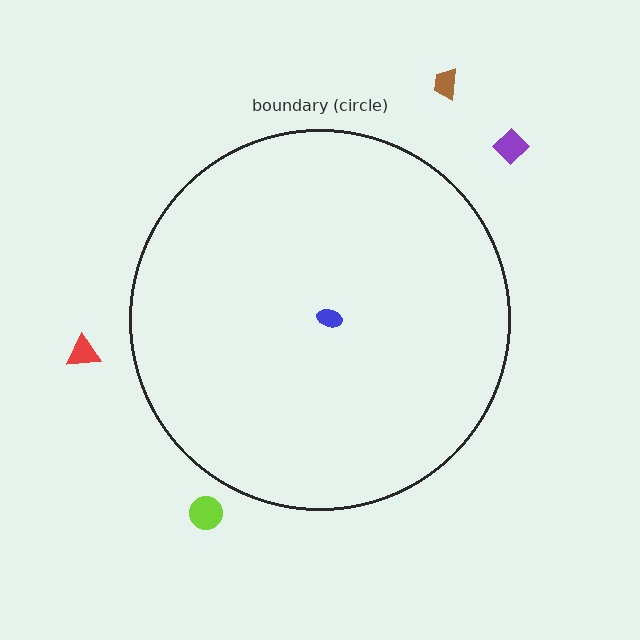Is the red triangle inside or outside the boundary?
Outside.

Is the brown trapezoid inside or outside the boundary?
Outside.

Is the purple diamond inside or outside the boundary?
Outside.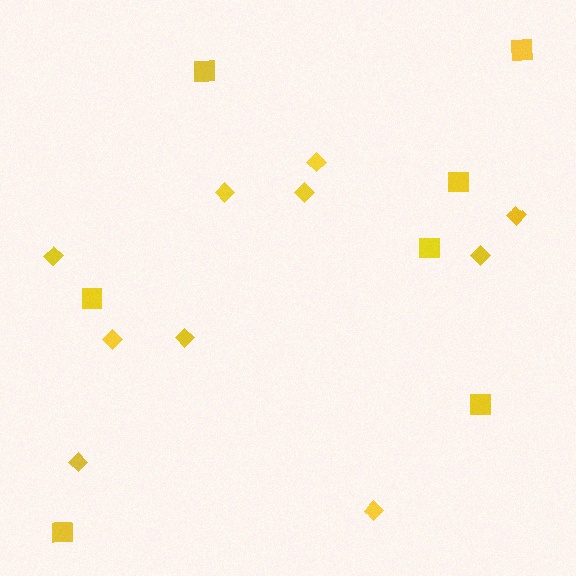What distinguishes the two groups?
There are 2 groups: one group of squares (7) and one group of diamonds (10).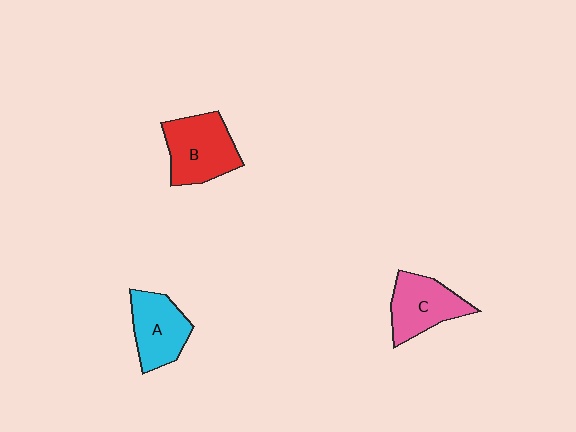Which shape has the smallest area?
Shape A (cyan).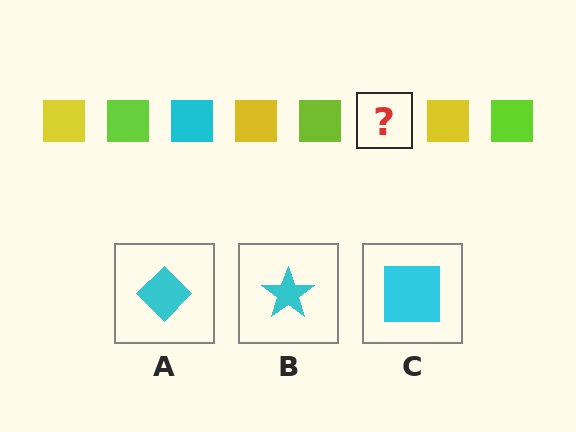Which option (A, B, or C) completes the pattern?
C.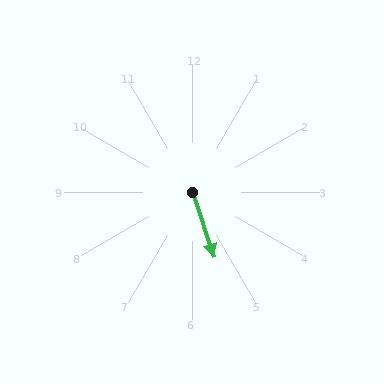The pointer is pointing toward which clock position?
Roughly 5 o'clock.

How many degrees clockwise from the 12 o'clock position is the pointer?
Approximately 161 degrees.